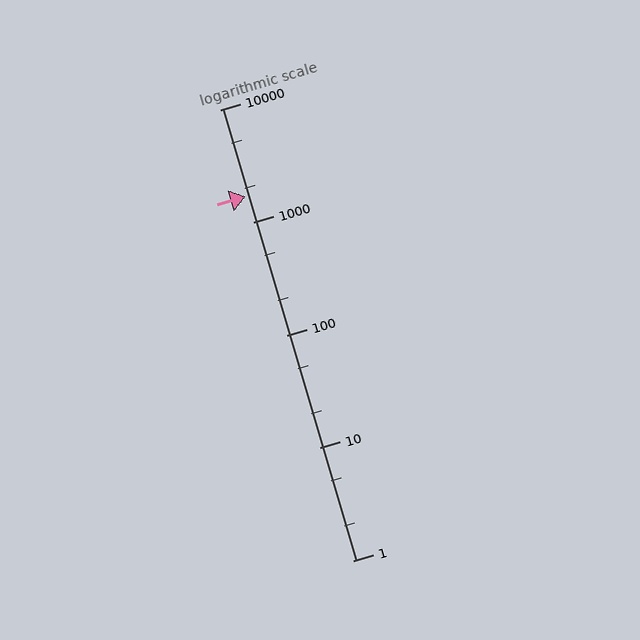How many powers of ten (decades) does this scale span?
The scale spans 4 decades, from 1 to 10000.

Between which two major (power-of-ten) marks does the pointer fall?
The pointer is between 1000 and 10000.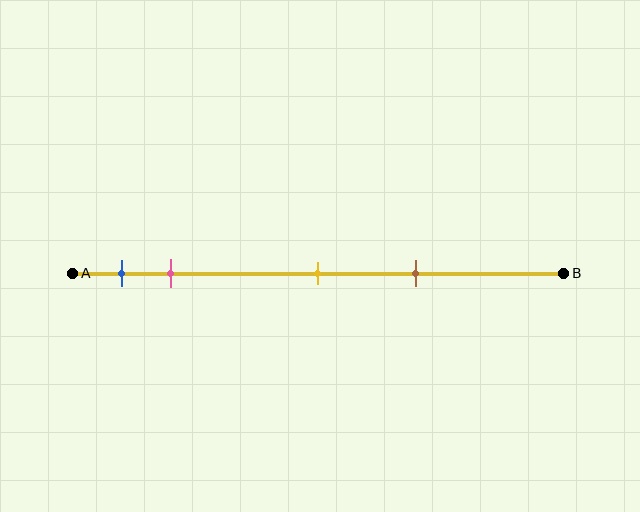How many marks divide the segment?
There are 4 marks dividing the segment.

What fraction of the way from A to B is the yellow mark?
The yellow mark is approximately 50% (0.5) of the way from A to B.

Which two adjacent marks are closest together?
The blue and pink marks are the closest adjacent pair.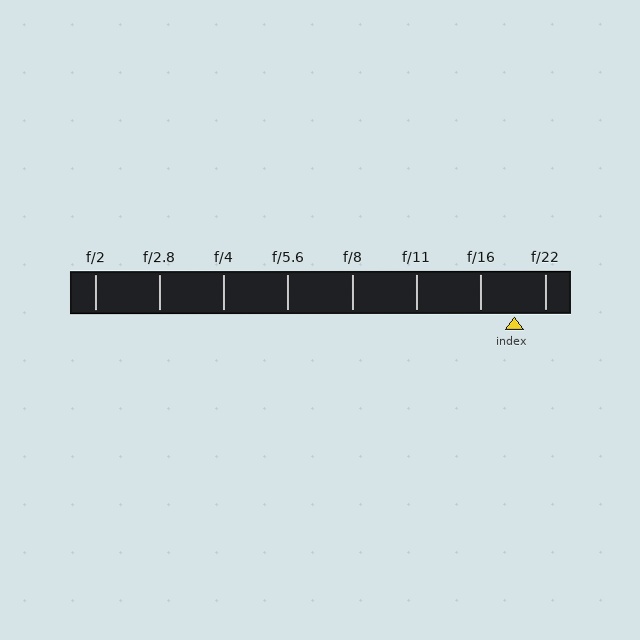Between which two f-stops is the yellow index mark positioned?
The index mark is between f/16 and f/22.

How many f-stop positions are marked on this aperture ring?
There are 8 f-stop positions marked.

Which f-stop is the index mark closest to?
The index mark is closest to f/22.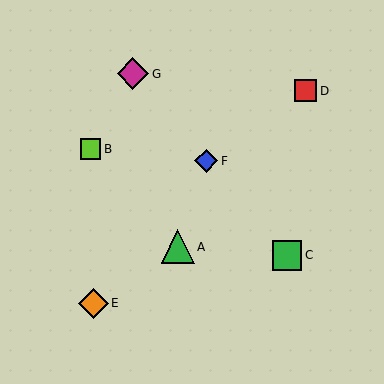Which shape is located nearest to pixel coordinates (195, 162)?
The blue diamond (labeled F) at (206, 161) is nearest to that location.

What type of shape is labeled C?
Shape C is a green square.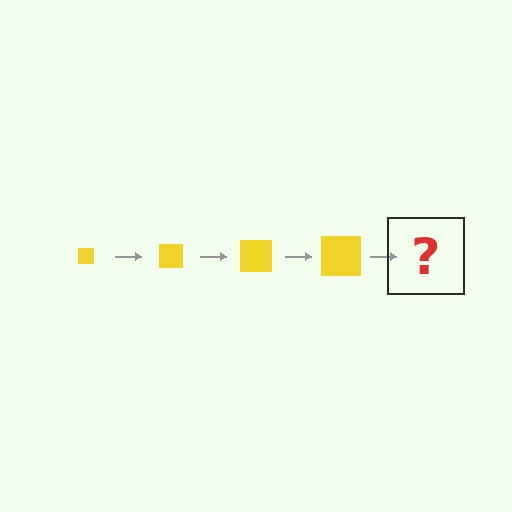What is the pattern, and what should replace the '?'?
The pattern is that the square gets progressively larger each step. The '?' should be a yellow square, larger than the previous one.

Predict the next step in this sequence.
The next step is a yellow square, larger than the previous one.